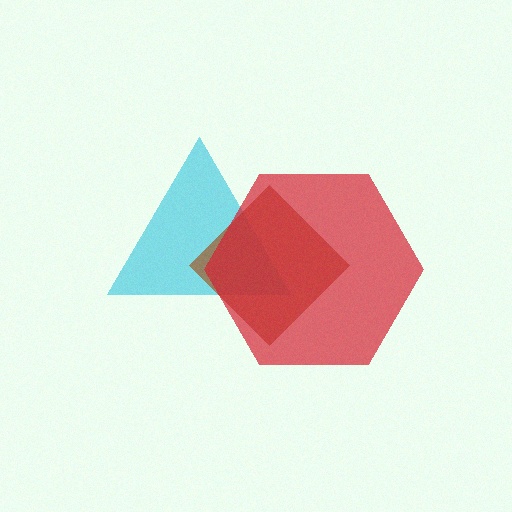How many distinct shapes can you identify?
There are 3 distinct shapes: a cyan triangle, a brown diamond, a red hexagon.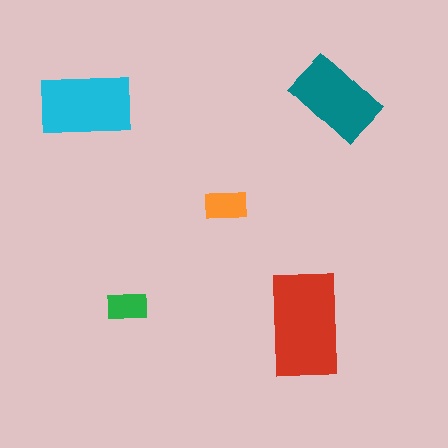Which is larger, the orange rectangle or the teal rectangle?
The teal one.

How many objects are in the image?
There are 5 objects in the image.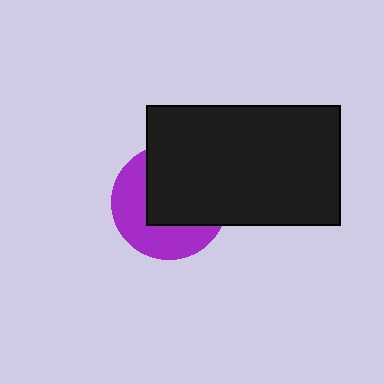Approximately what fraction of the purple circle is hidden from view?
Roughly 55% of the purple circle is hidden behind the black rectangle.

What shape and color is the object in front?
The object in front is a black rectangle.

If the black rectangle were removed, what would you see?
You would see the complete purple circle.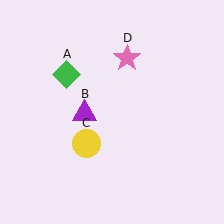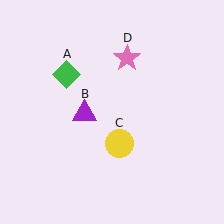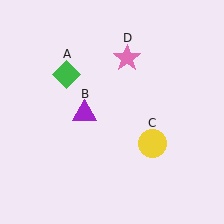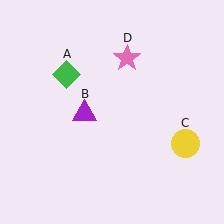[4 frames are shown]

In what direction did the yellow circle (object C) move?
The yellow circle (object C) moved right.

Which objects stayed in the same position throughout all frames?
Green diamond (object A) and purple triangle (object B) and pink star (object D) remained stationary.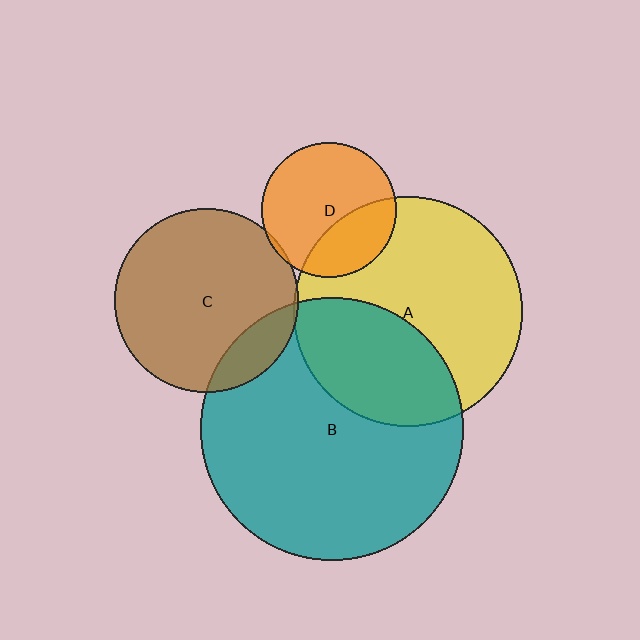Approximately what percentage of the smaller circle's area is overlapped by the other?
Approximately 30%.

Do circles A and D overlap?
Yes.